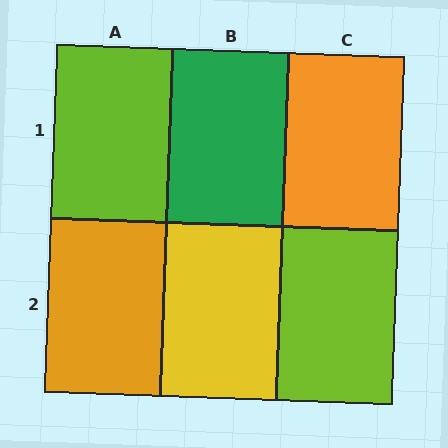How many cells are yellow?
1 cell is yellow.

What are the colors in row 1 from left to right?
Lime, green, orange.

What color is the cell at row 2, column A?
Orange.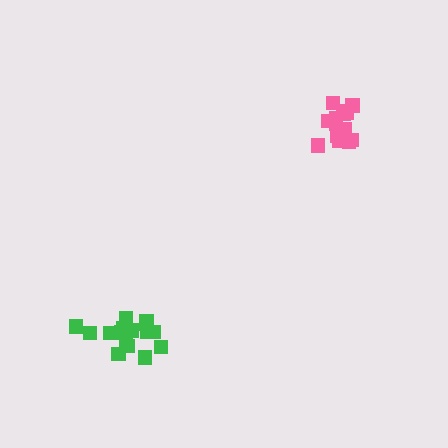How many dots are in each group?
Group 1: 16 dots, Group 2: 17 dots (33 total).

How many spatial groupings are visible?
There are 2 spatial groupings.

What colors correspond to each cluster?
The clusters are colored: pink, green.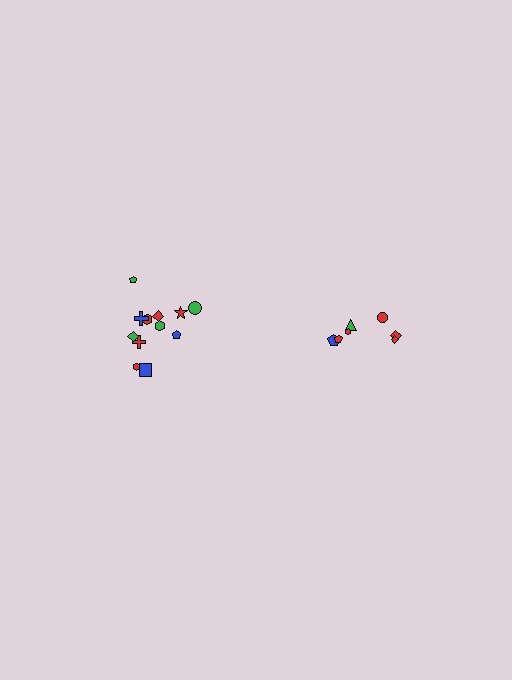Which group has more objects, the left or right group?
The left group.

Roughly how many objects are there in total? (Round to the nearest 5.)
Roughly 20 objects in total.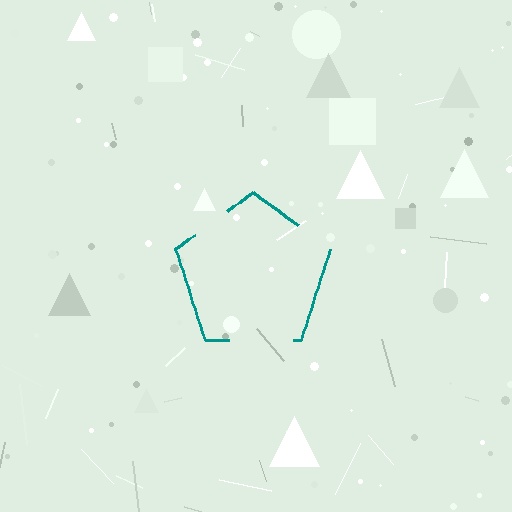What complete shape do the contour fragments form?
The contour fragments form a pentagon.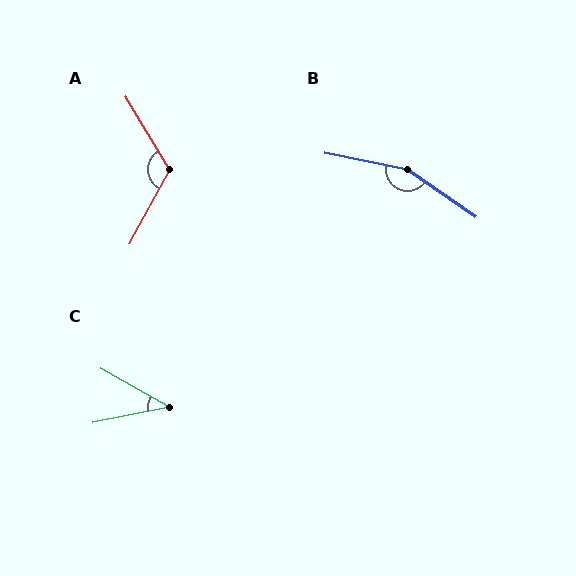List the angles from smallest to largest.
C (41°), A (120°), B (157°).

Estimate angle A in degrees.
Approximately 120 degrees.